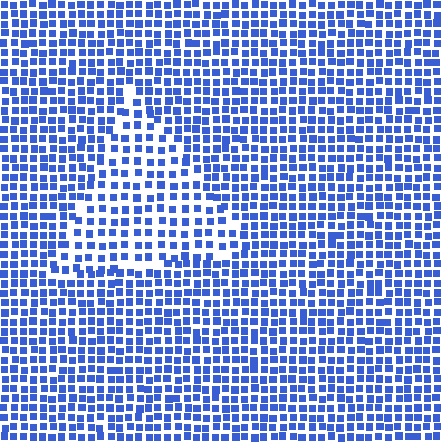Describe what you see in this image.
The image contains small blue elements arranged at two different densities. A triangle-shaped region is visible where the elements are less densely packed than the surrounding area.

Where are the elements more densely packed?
The elements are more densely packed outside the triangle boundary.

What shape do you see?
I see a triangle.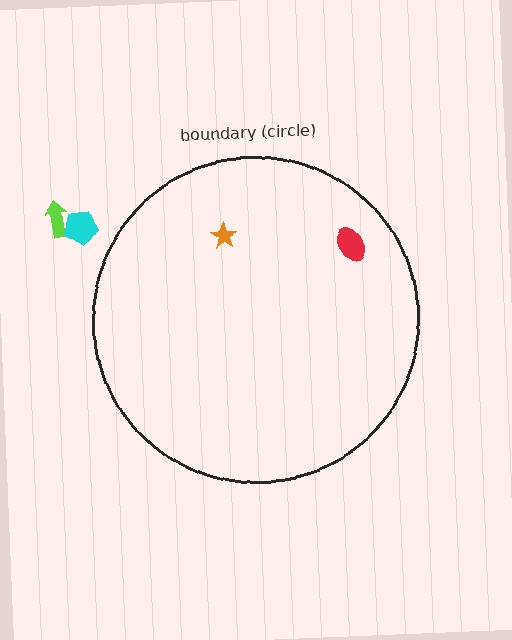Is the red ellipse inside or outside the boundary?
Inside.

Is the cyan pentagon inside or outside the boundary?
Outside.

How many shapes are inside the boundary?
2 inside, 2 outside.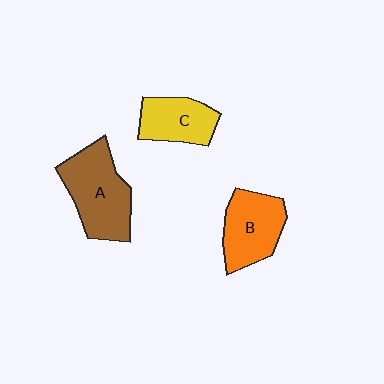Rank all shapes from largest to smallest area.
From largest to smallest: A (brown), B (orange), C (yellow).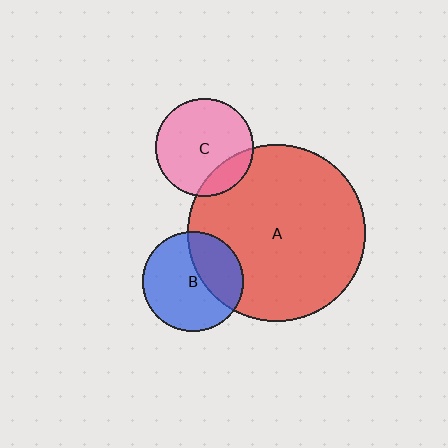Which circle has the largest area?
Circle A (red).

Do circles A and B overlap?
Yes.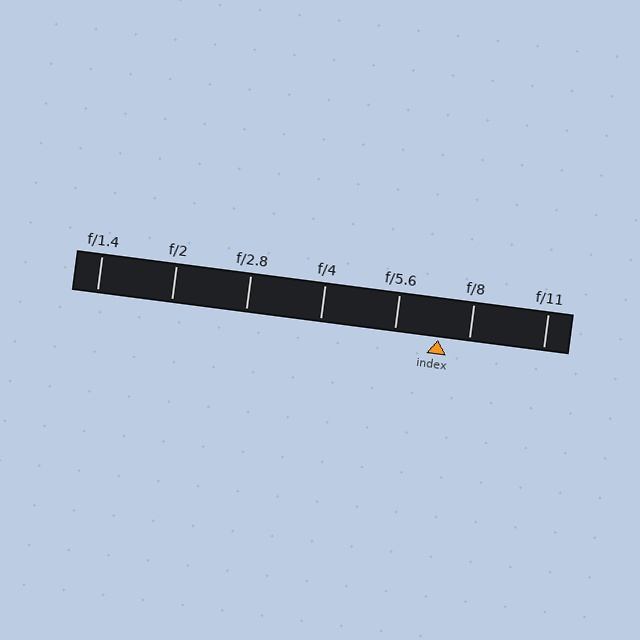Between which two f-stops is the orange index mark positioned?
The index mark is between f/5.6 and f/8.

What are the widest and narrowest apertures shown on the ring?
The widest aperture shown is f/1.4 and the narrowest is f/11.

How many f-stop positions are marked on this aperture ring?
There are 7 f-stop positions marked.